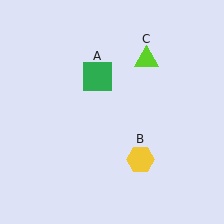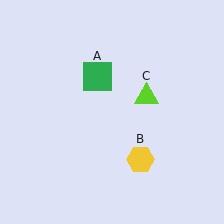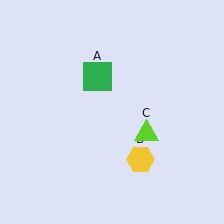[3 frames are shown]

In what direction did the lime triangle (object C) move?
The lime triangle (object C) moved down.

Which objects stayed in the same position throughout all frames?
Green square (object A) and yellow hexagon (object B) remained stationary.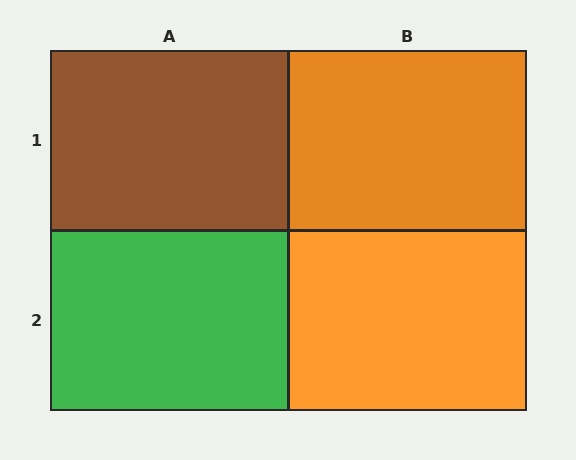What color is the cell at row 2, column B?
Orange.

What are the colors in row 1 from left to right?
Brown, orange.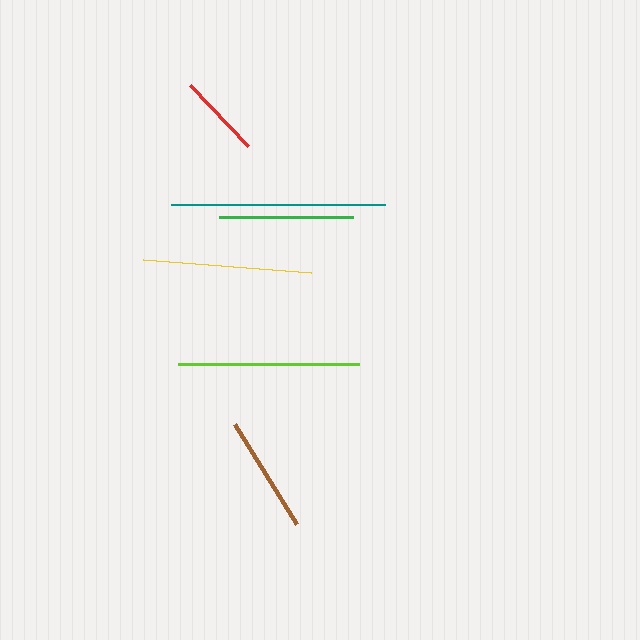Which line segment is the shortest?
The red line is the shortest at approximately 85 pixels.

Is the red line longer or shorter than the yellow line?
The yellow line is longer than the red line.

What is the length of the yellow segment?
The yellow segment is approximately 169 pixels long.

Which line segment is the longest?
The teal line is the longest at approximately 215 pixels.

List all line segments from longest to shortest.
From longest to shortest: teal, lime, yellow, green, brown, red.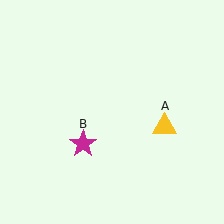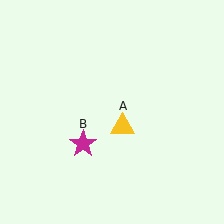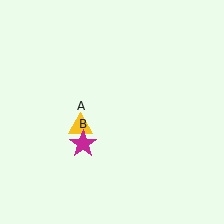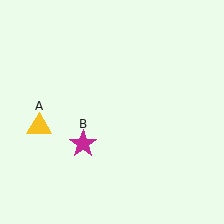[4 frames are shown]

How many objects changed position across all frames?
1 object changed position: yellow triangle (object A).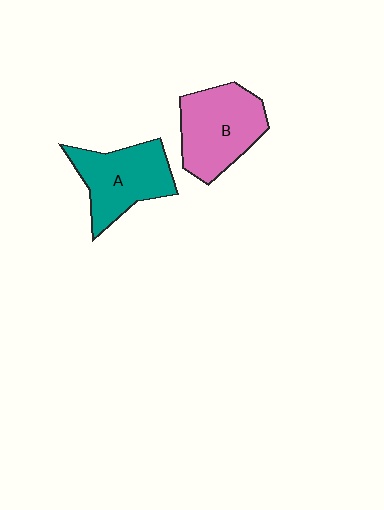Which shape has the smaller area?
Shape A (teal).